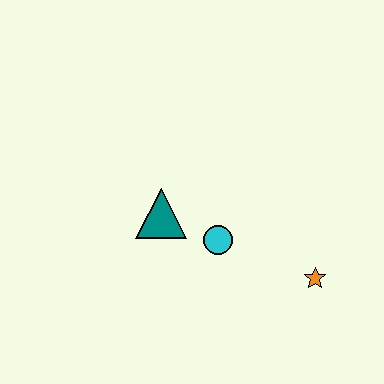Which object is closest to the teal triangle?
The cyan circle is closest to the teal triangle.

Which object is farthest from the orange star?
The teal triangle is farthest from the orange star.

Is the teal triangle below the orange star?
No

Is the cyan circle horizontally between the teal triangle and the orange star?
Yes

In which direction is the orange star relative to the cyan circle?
The orange star is to the right of the cyan circle.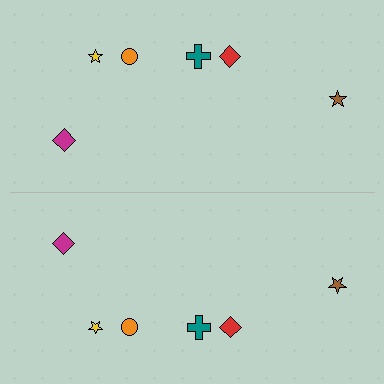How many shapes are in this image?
There are 12 shapes in this image.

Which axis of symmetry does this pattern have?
The pattern has a horizontal axis of symmetry running through the center of the image.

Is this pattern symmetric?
Yes, this pattern has bilateral (reflection) symmetry.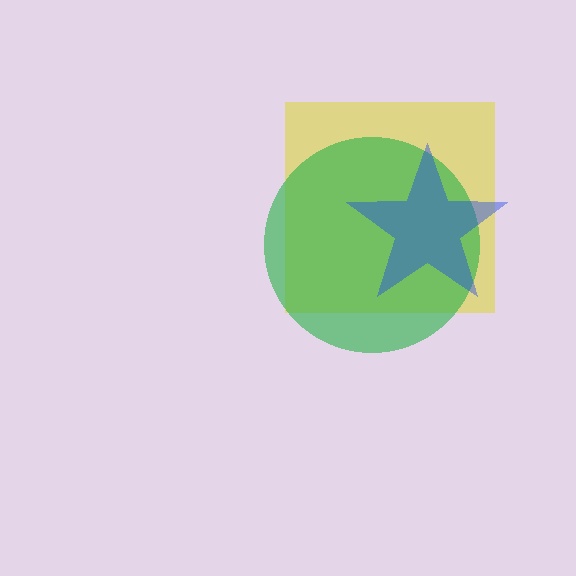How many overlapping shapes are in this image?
There are 3 overlapping shapes in the image.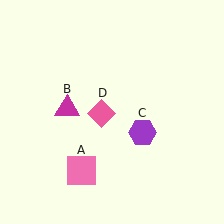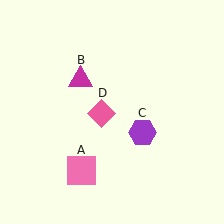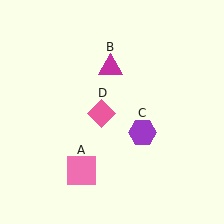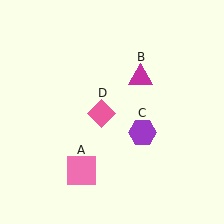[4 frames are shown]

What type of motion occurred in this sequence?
The magenta triangle (object B) rotated clockwise around the center of the scene.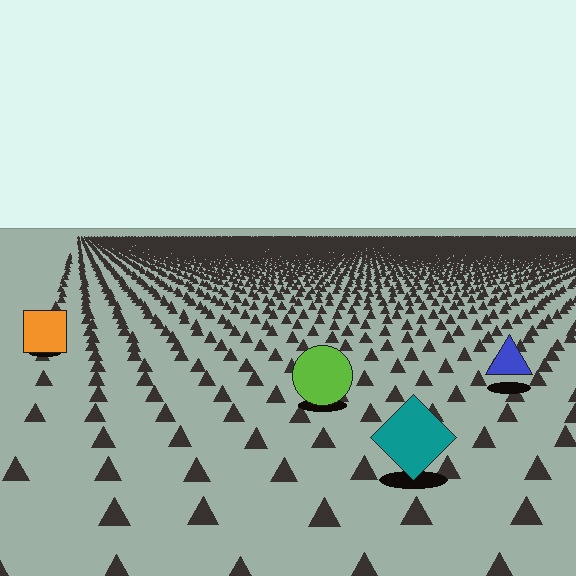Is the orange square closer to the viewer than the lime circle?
No. The lime circle is closer — you can tell from the texture gradient: the ground texture is coarser near it.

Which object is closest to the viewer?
The teal diamond is closest. The texture marks near it are larger and more spread out.